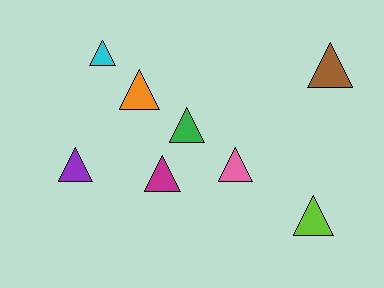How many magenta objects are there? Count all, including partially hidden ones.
There is 1 magenta object.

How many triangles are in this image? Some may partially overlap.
There are 8 triangles.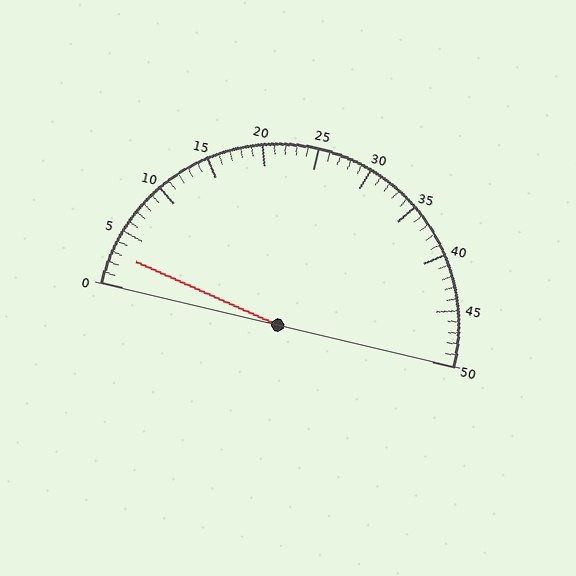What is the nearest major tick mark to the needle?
The nearest major tick mark is 5.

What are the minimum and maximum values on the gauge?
The gauge ranges from 0 to 50.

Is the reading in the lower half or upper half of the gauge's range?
The reading is in the lower half of the range (0 to 50).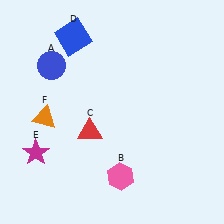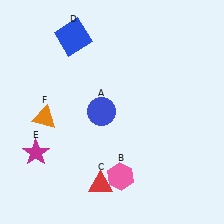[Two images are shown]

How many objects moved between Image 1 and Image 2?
2 objects moved between the two images.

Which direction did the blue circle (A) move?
The blue circle (A) moved right.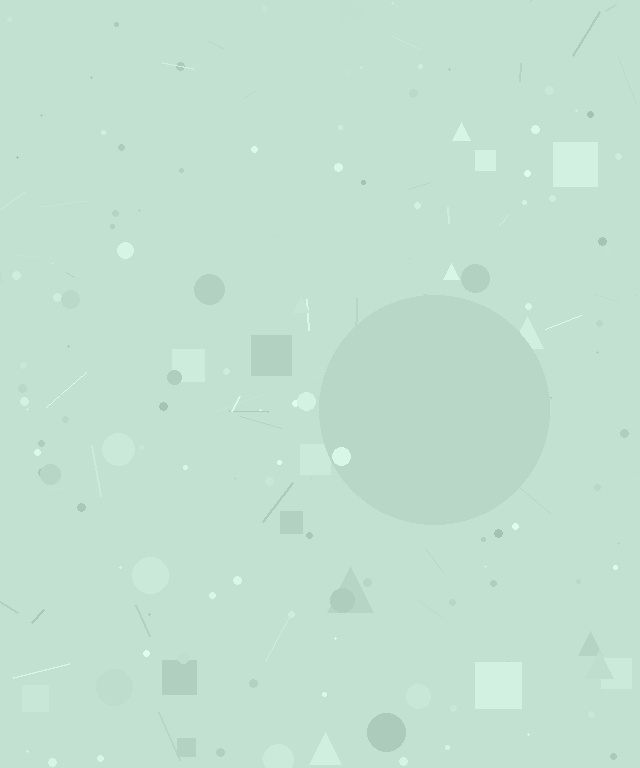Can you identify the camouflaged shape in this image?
The camouflaged shape is a circle.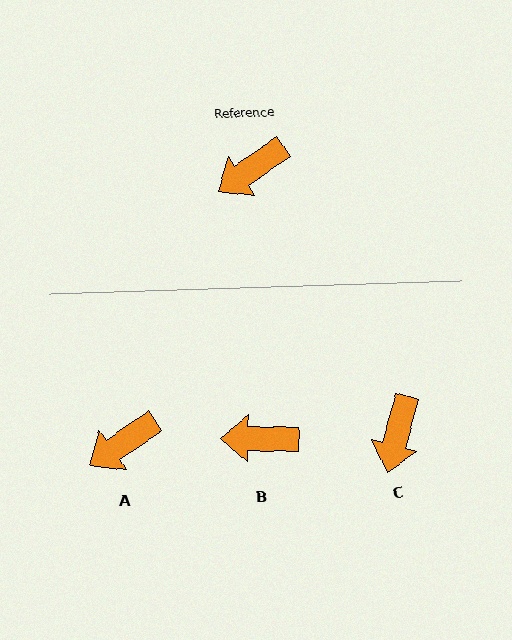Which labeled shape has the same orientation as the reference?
A.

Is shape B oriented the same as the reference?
No, it is off by about 35 degrees.